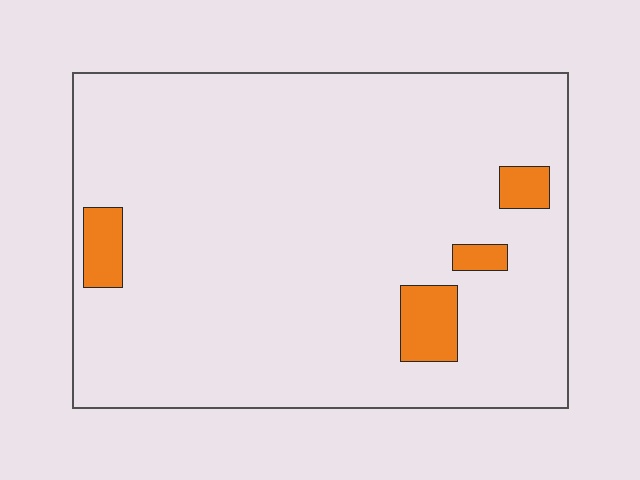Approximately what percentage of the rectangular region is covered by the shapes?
Approximately 5%.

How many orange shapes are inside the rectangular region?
4.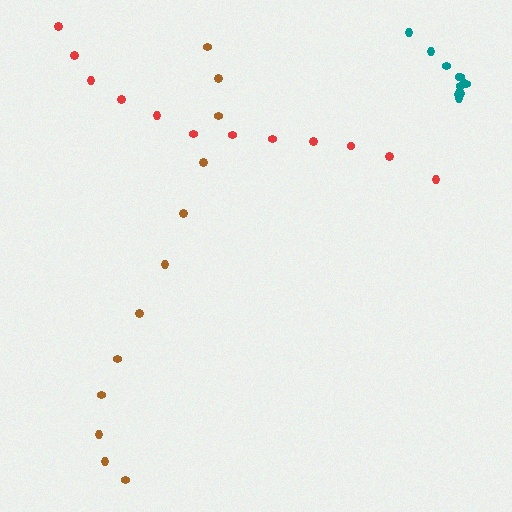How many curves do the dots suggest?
There are 3 distinct paths.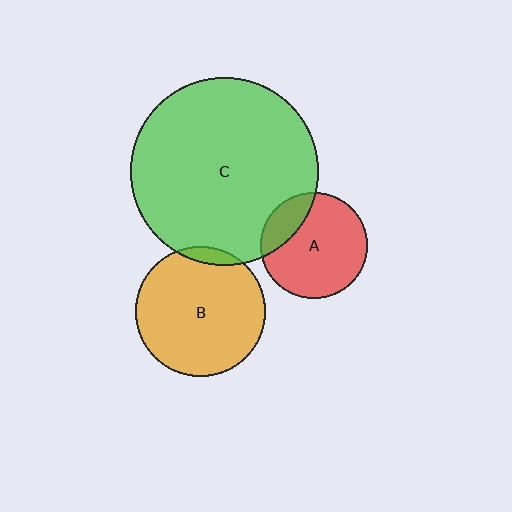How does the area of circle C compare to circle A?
Approximately 3.1 times.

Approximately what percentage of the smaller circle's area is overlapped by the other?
Approximately 5%.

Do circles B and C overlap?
Yes.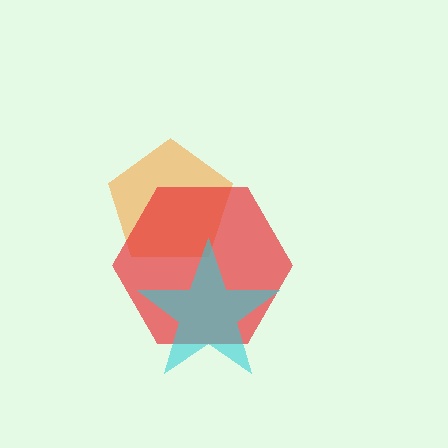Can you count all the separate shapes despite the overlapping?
Yes, there are 3 separate shapes.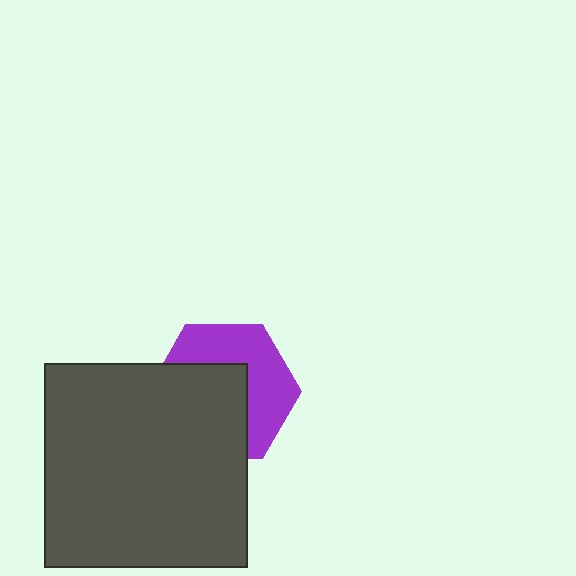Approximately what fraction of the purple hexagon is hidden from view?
Roughly 51% of the purple hexagon is hidden behind the dark gray square.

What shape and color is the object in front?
The object in front is a dark gray square.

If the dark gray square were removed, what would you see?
You would see the complete purple hexagon.